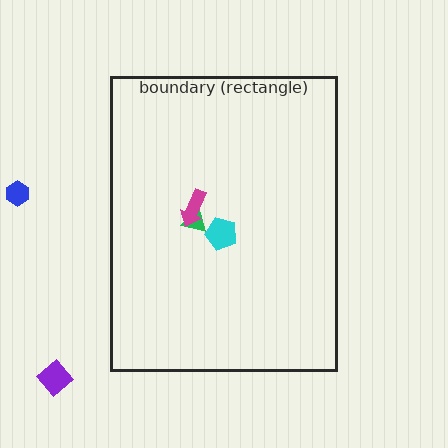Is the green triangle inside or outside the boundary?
Inside.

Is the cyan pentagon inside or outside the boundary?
Inside.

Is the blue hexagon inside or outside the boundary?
Outside.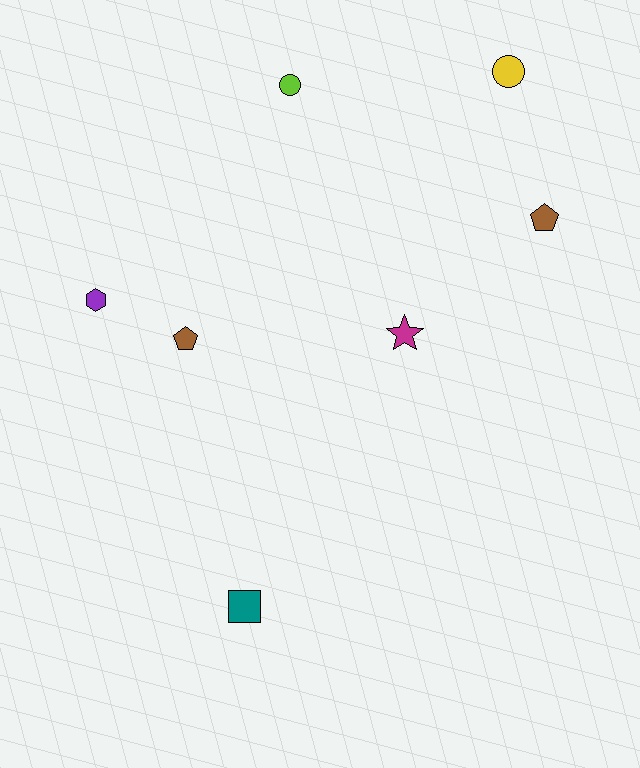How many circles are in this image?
There are 2 circles.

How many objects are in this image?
There are 7 objects.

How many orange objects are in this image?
There are no orange objects.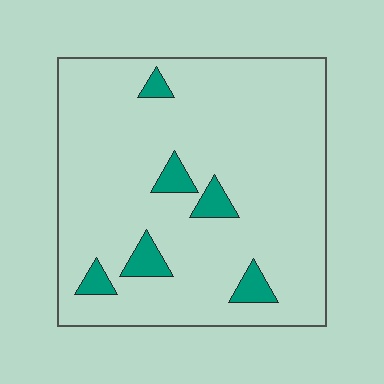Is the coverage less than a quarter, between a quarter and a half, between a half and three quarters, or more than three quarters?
Less than a quarter.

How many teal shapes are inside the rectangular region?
6.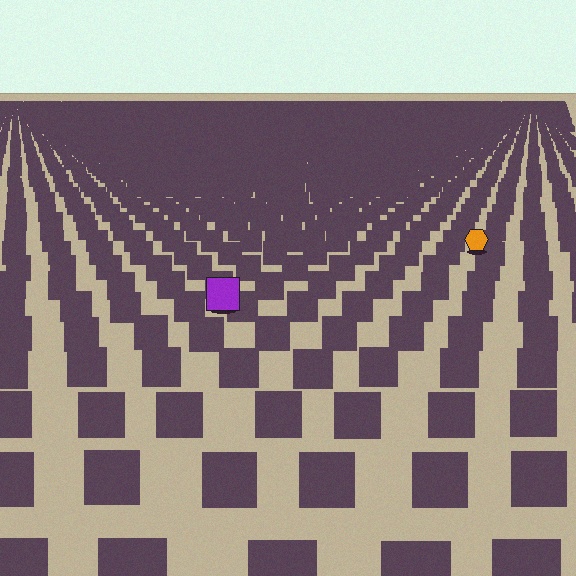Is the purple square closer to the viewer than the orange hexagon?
Yes. The purple square is closer — you can tell from the texture gradient: the ground texture is coarser near it.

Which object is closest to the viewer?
The purple square is closest. The texture marks near it are larger and more spread out.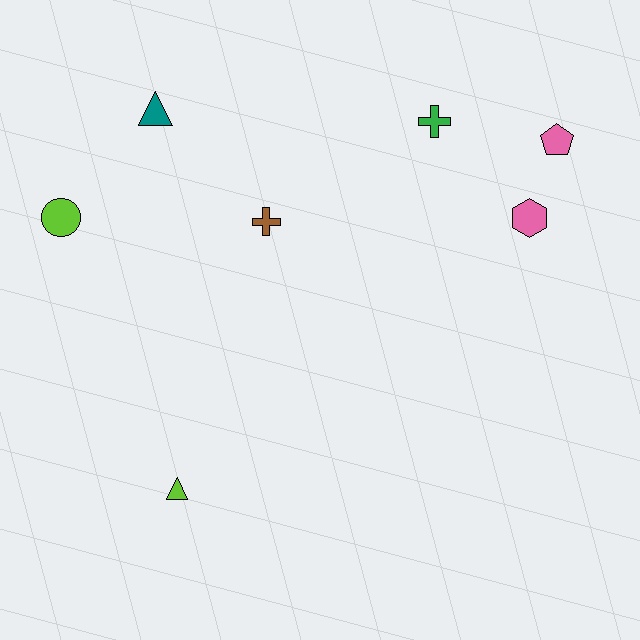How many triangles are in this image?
There are 2 triangles.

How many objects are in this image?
There are 7 objects.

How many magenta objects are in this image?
There are no magenta objects.